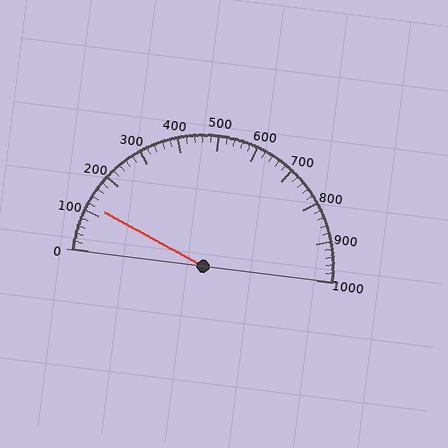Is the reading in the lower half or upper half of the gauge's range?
The reading is in the lower half of the range (0 to 1000).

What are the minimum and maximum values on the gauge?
The gauge ranges from 0 to 1000.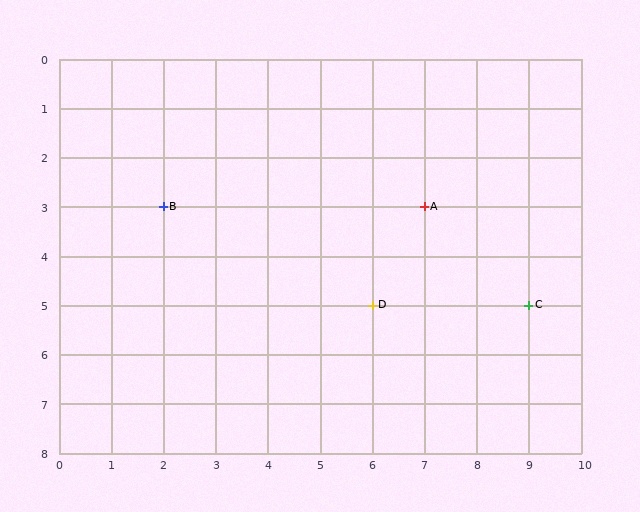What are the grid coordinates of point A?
Point A is at grid coordinates (7, 3).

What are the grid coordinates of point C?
Point C is at grid coordinates (9, 5).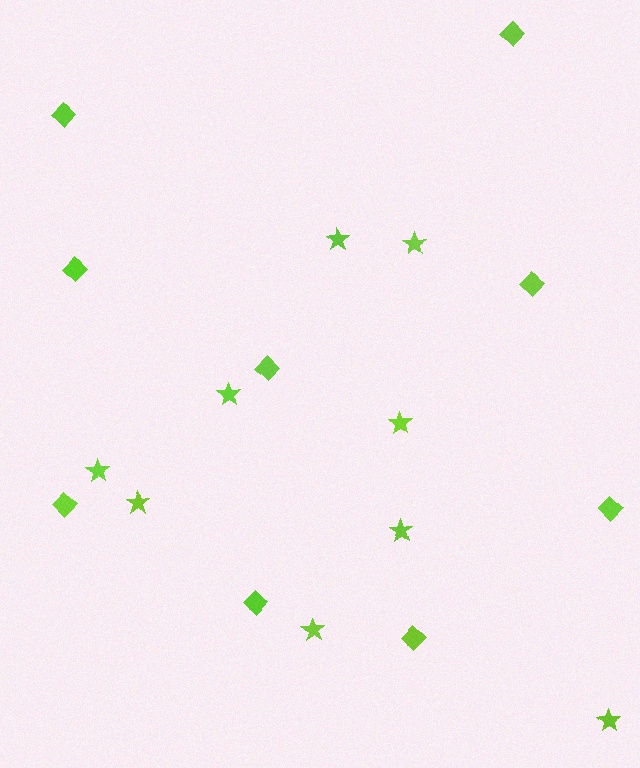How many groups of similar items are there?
There are 2 groups: one group of stars (9) and one group of diamonds (9).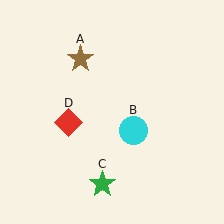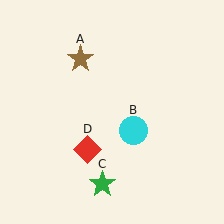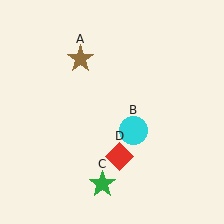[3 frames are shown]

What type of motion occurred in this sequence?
The red diamond (object D) rotated counterclockwise around the center of the scene.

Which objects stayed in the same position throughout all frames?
Brown star (object A) and cyan circle (object B) and green star (object C) remained stationary.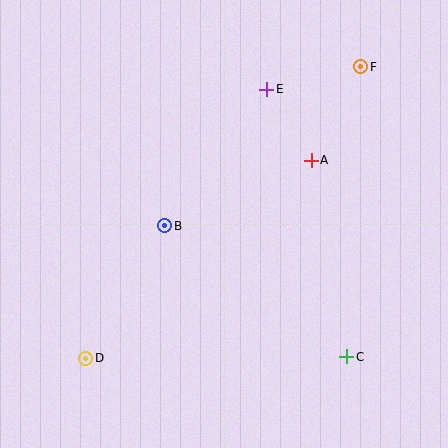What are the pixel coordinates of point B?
Point B is at (165, 226).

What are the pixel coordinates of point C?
Point C is at (347, 357).